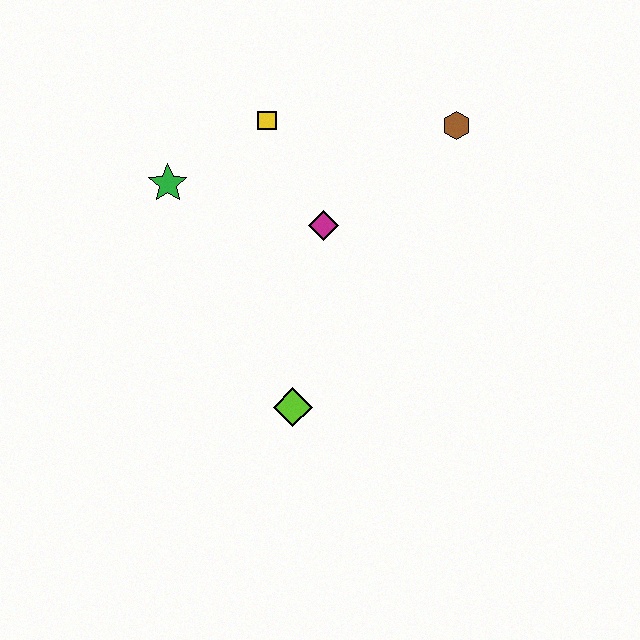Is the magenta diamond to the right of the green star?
Yes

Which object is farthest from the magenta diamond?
The lime diamond is farthest from the magenta diamond.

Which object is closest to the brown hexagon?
The magenta diamond is closest to the brown hexagon.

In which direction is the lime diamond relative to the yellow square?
The lime diamond is below the yellow square.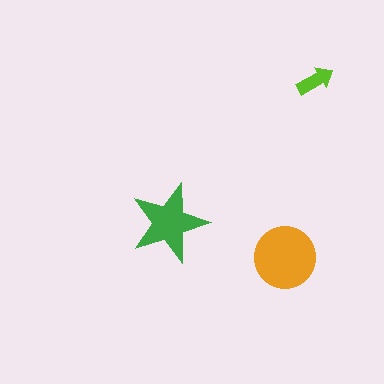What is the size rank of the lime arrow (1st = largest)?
3rd.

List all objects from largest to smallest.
The orange circle, the green star, the lime arrow.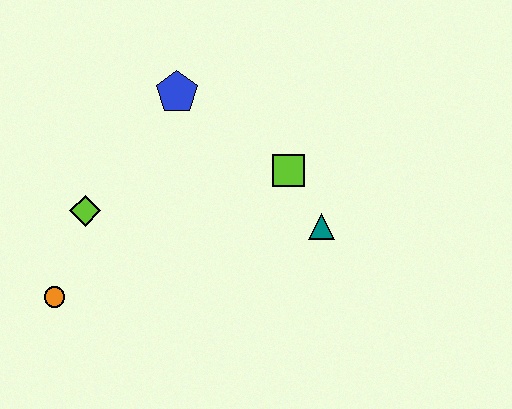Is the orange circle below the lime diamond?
Yes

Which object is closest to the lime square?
The teal triangle is closest to the lime square.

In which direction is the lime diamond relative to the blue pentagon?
The lime diamond is below the blue pentagon.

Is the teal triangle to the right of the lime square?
Yes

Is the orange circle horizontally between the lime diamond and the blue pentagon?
No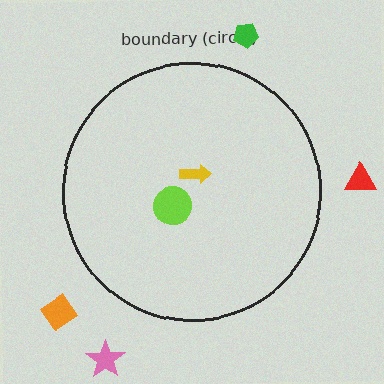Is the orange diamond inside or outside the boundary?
Outside.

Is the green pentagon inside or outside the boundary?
Outside.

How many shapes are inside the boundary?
2 inside, 4 outside.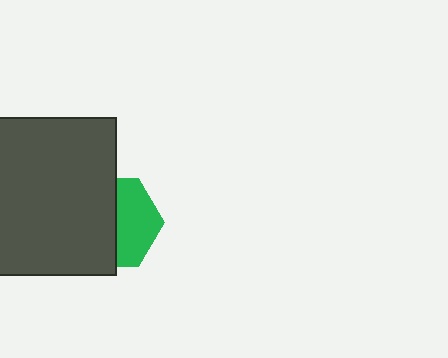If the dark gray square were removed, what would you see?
You would see the complete green hexagon.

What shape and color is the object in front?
The object in front is a dark gray square.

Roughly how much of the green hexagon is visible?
A small part of it is visible (roughly 45%).